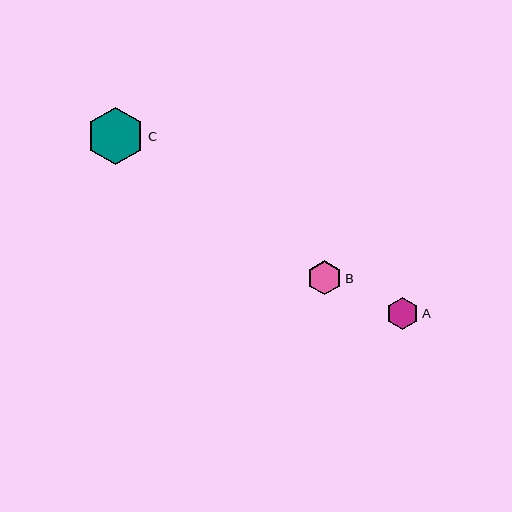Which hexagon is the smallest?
Hexagon A is the smallest with a size of approximately 32 pixels.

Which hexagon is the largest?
Hexagon C is the largest with a size of approximately 58 pixels.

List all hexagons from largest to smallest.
From largest to smallest: C, B, A.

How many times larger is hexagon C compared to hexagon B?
Hexagon C is approximately 1.7 times the size of hexagon B.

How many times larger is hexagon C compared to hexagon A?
Hexagon C is approximately 1.8 times the size of hexagon A.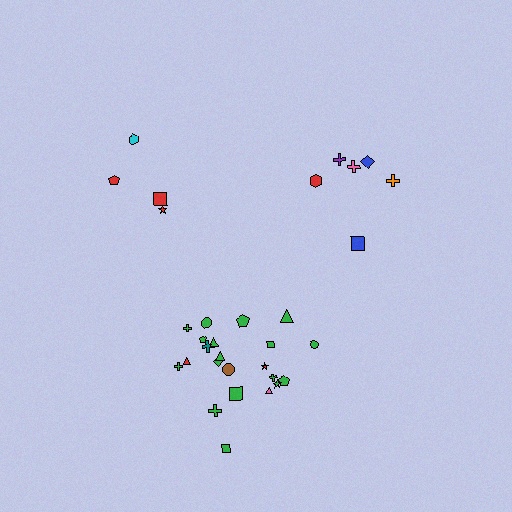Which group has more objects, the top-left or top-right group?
The top-right group.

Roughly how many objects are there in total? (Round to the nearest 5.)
Roughly 30 objects in total.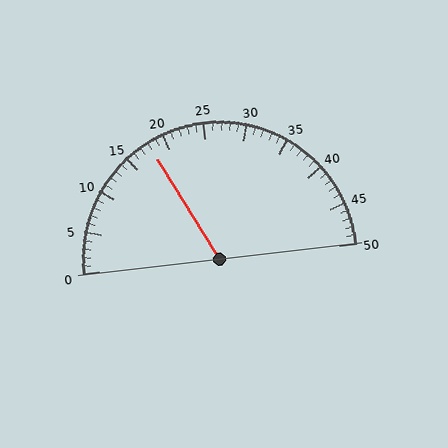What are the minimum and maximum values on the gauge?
The gauge ranges from 0 to 50.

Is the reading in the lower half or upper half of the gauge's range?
The reading is in the lower half of the range (0 to 50).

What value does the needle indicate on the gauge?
The needle indicates approximately 18.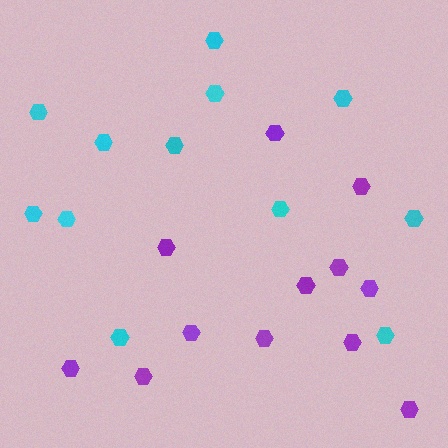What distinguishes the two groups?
There are 2 groups: one group of cyan hexagons (12) and one group of purple hexagons (12).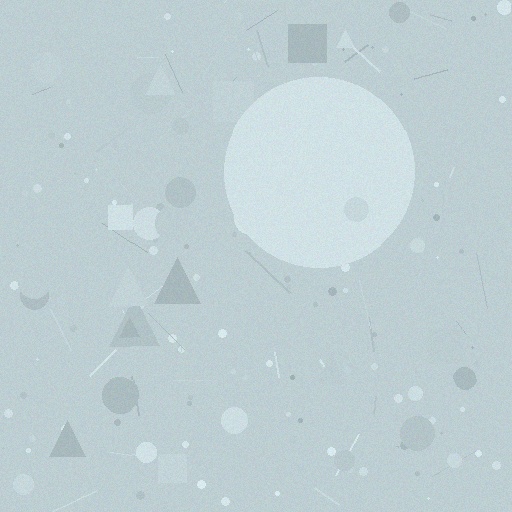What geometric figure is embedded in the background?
A circle is embedded in the background.